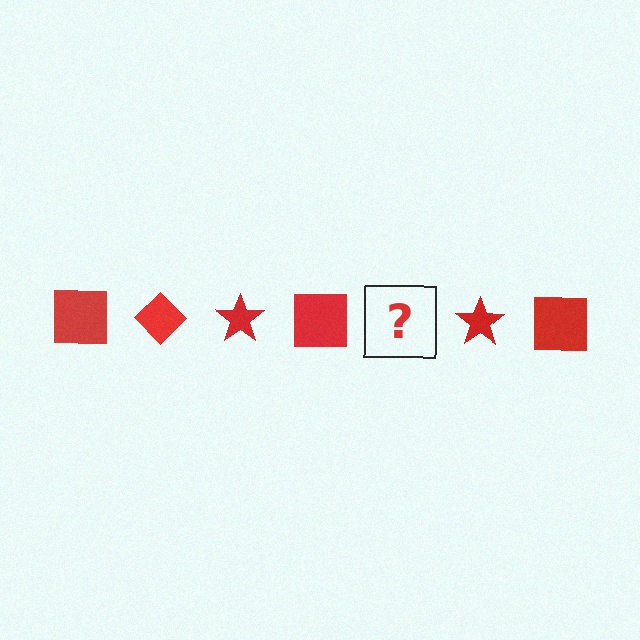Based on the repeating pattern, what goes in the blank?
The blank should be a red diamond.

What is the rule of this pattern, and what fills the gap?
The rule is that the pattern cycles through square, diamond, star shapes in red. The gap should be filled with a red diamond.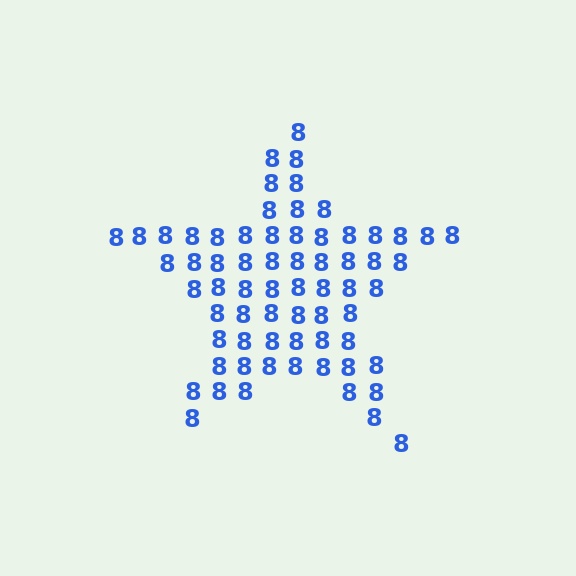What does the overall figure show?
The overall figure shows a star.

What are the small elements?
The small elements are digit 8's.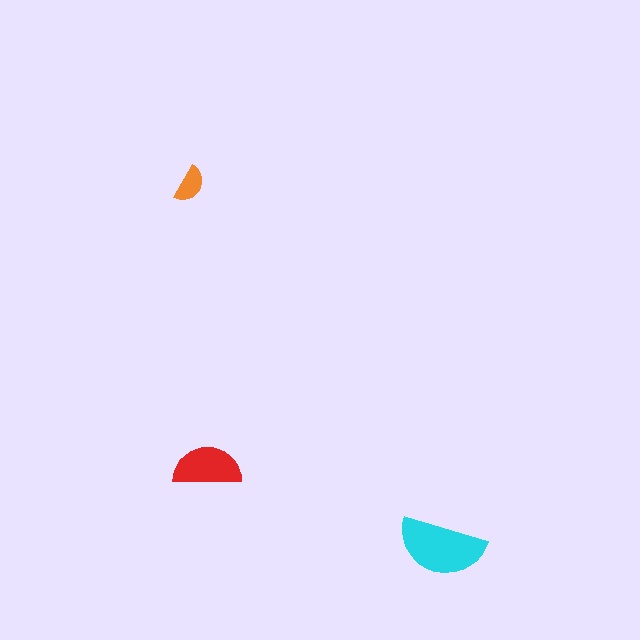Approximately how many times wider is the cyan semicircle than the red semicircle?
About 1.5 times wider.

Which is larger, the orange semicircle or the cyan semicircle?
The cyan one.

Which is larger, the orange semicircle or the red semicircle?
The red one.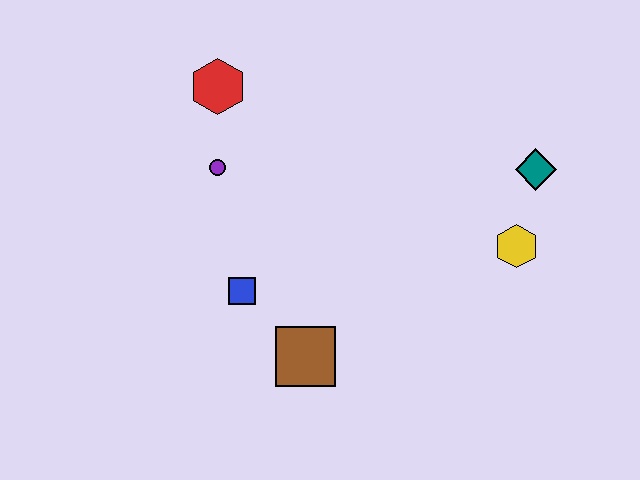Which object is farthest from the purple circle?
The teal diamond is farthest from the purple circle.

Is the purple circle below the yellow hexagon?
No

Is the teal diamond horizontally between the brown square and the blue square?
No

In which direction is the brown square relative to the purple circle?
The brown square is below the purple circle.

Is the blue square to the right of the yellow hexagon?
No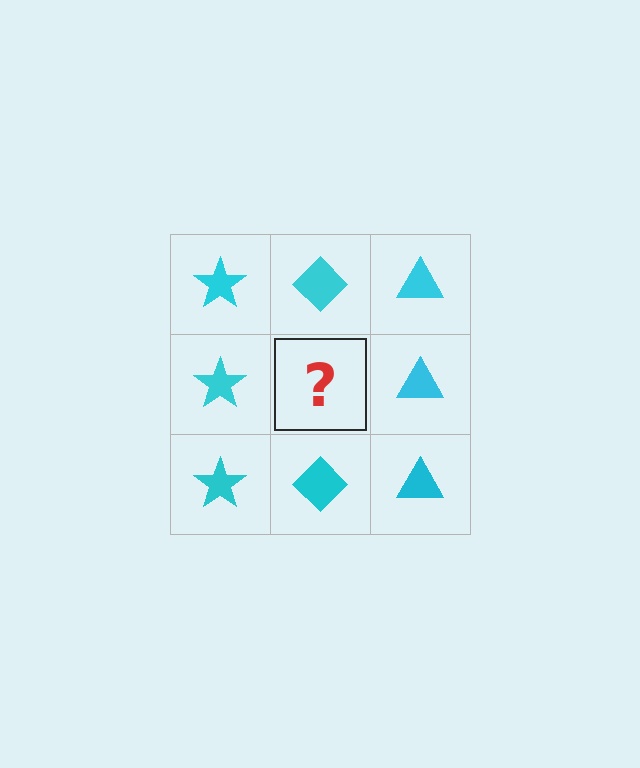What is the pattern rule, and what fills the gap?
The rule is that each column has a consistent shape. The gap should be filled with a cyan diamond.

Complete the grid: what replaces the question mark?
The question mark should be replaced with a cyan diamond.